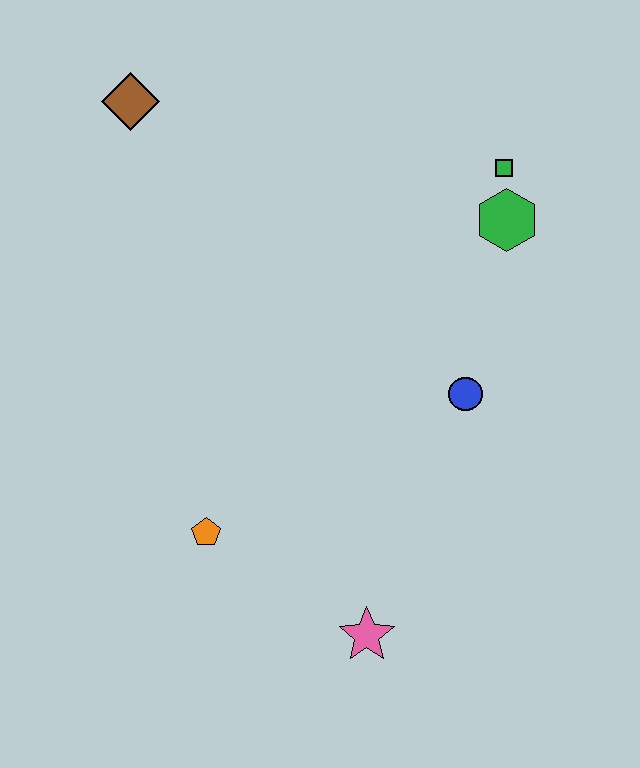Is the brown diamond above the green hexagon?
Yes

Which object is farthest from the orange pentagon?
The green square is farthest from the orange pentagon.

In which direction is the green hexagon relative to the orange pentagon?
The green hexagon is above the orange pentagon.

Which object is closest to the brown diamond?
The green square is closest to the brown diamond.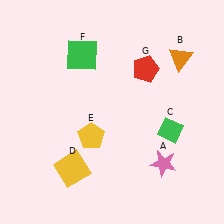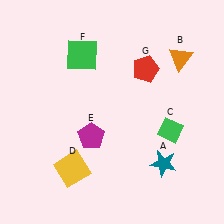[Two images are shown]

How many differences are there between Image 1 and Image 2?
There are 2 differences between the two images.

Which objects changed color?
A changed from pink to teal. E changed from yellow to magenta.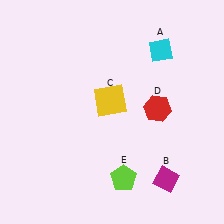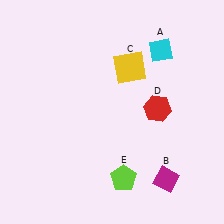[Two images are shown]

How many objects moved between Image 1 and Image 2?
1 object moved between the two images.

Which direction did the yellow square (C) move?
The yellow square (C) moved up.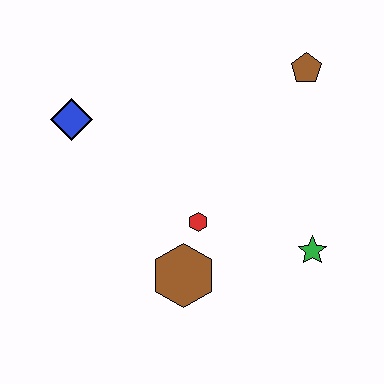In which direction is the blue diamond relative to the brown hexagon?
The blue diamond is above the brown hexagon.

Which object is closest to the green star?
The red hexagon is closest to the green star.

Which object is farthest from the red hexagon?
The brown pentagon is farthest from the red hexagon.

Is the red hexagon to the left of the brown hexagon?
No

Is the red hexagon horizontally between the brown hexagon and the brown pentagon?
Yes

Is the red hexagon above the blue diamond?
No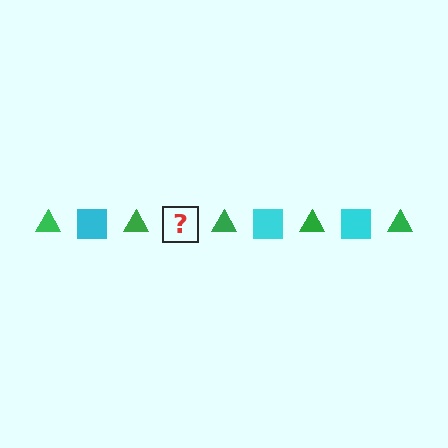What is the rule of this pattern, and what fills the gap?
The rule is that the pattern alternates between green triangle and cyan square. The gap should be filled with a cyan square.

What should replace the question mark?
The question mark should be replaced with a cyan square.